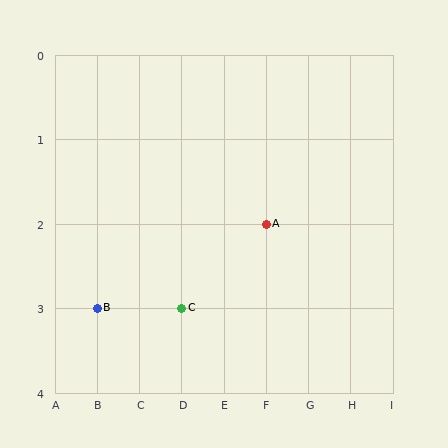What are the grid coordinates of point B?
Point B is at grid coordinates (B, 3).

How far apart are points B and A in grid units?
Points B and A are 4 columns and 1 row apart (about 4.1 grid units diagonally).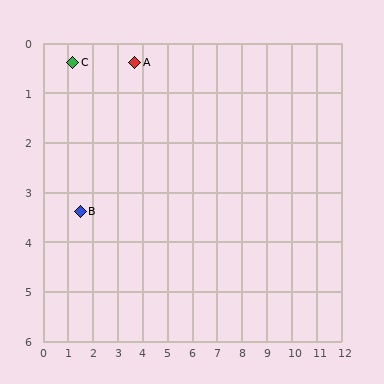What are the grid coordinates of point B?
Point B is at approximately (1.5, 3.4).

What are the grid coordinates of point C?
Point C is at approximately (1.2, 0.4).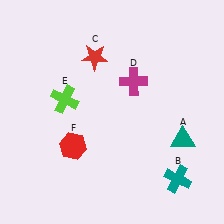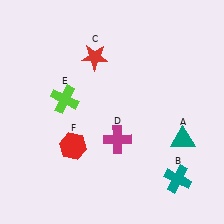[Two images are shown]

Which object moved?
The magenta cross (D) moved down.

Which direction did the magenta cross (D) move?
The magenta cross (D) moved down.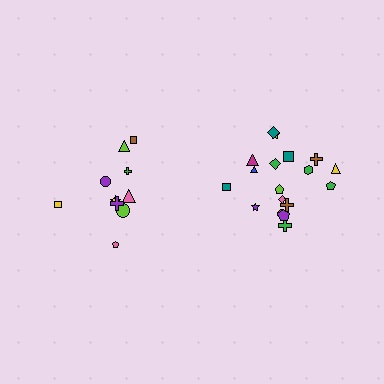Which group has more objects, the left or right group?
The right group.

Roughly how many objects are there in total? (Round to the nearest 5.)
Roughly 30 objects in total.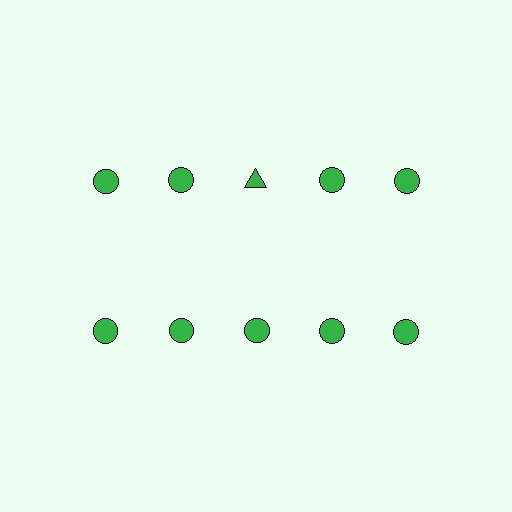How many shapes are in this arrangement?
There are 10 shapes arranged in a grid pattern.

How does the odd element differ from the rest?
It has a different shape: triangle instead of circle.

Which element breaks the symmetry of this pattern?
The green triangle in the top row, center column breaks the symmetry. All other shapes are green circles.